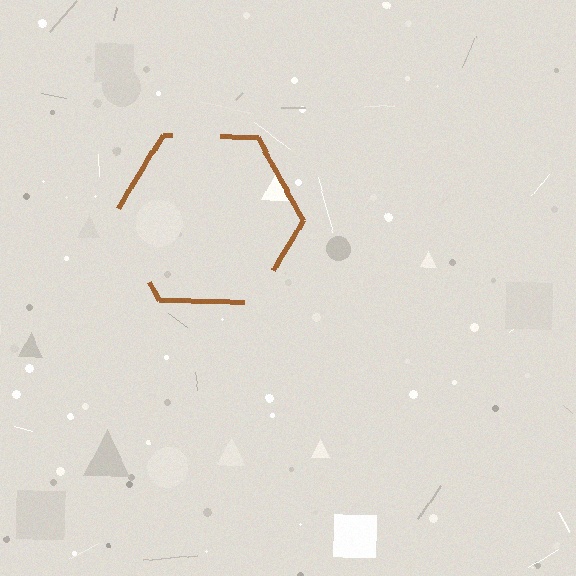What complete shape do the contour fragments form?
The contour fragments form a hexagon.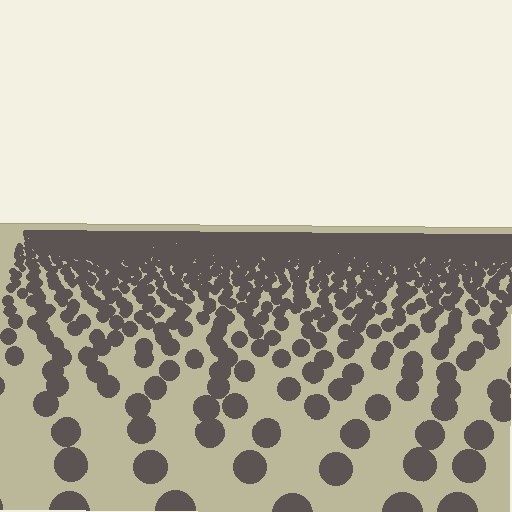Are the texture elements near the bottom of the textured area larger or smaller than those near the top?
Larger. Near the bottom, elements are closer to the viewer and appear at a bigger on-screen size.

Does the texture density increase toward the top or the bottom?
Density increases toward the top.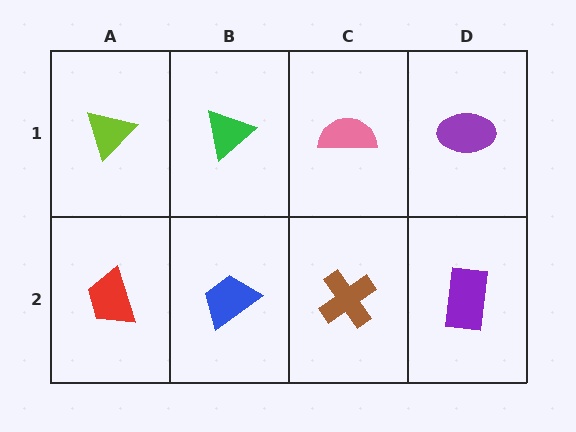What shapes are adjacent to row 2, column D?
A purple ellipse (row 1, column D), a brown cross (row 2, column C).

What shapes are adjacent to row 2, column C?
A pink semicircle (row 1, column C), a blue trapezoid (row 2, column B), a purple rectangle (row 2, column D).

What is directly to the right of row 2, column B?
A brown cross.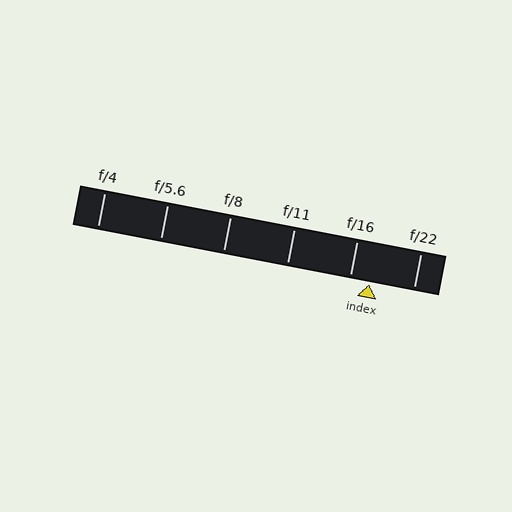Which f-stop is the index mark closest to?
The index mark is closest to f/16.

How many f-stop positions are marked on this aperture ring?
There are 6 f-stop positions marked.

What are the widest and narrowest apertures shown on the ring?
The widest aperture shown is f/4 and the narrowest is f/22.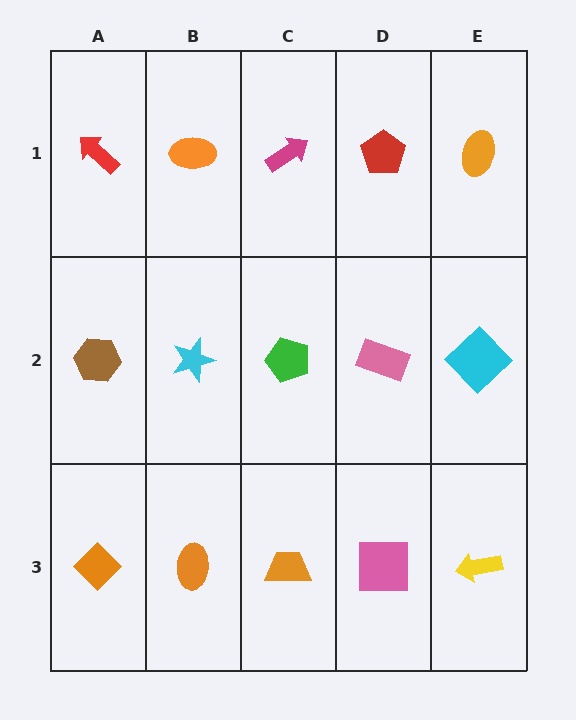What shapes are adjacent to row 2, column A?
A red arrow (row 1, column A), an orange diamond (row 3, column A), a cyan star (row 2, column B).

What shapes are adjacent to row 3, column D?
A pink rectangle (row 2, column D), an orange trapezoid (row 3, column C), a yellow arrow (row 3, column E).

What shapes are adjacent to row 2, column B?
An orange ellipse (row 1, column B), an orange ellipse (row 3, column B), a brown hexagon (row 2, column A), a green pentagon (row 2, column C).